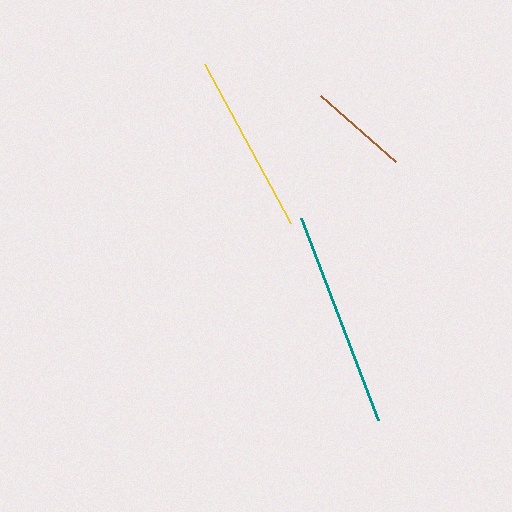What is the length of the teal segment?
The teal segment is approximately 216 pixels long.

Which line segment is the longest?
The teal line is the longest at approximately 216 pixels.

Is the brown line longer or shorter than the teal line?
The teal line is longer than the brown line.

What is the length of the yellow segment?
The yellow segment is approximately 180 pixels long.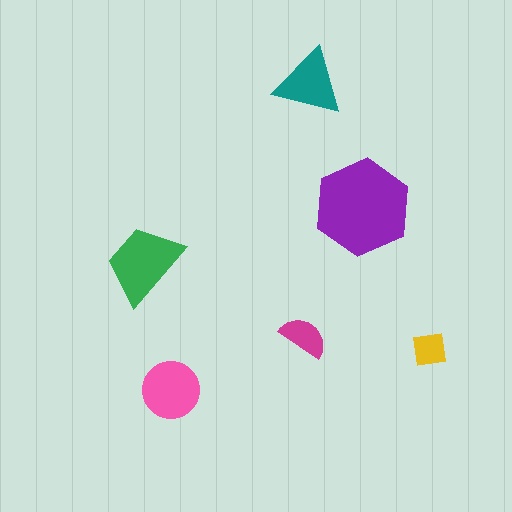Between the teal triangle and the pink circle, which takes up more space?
The pink circle.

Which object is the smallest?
The yellow square.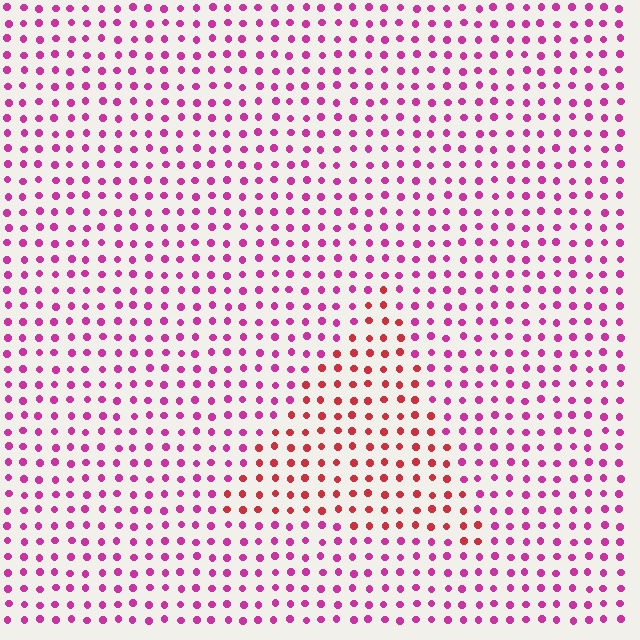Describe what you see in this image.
The image is filled with small magenta elements in a uniform arrangement. A triangle-shaped region is visible where the elements are tinted to a slightly different hue, forming a subtle color boundary.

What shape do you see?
I see a triangle.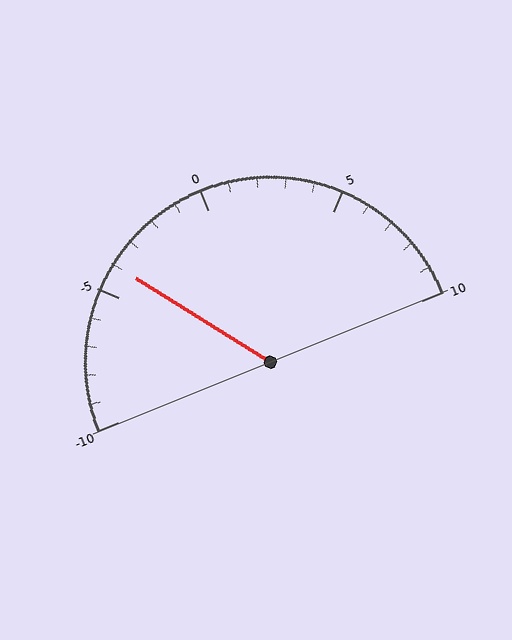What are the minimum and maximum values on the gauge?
The gauge ranges from -10 to 10.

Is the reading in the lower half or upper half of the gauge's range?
The reading is in the lower half of the range (-10 to 10).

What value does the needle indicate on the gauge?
The needle indicates approximately -4.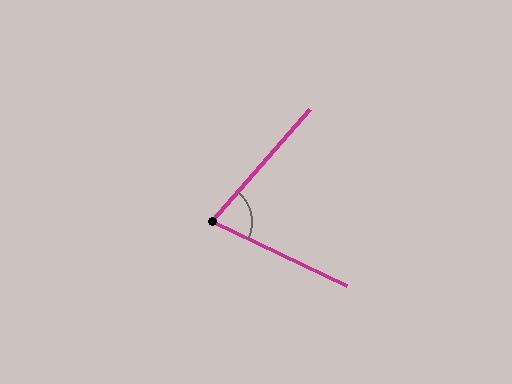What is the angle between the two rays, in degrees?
Approximately 74 degrees.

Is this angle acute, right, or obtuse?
It is acute.